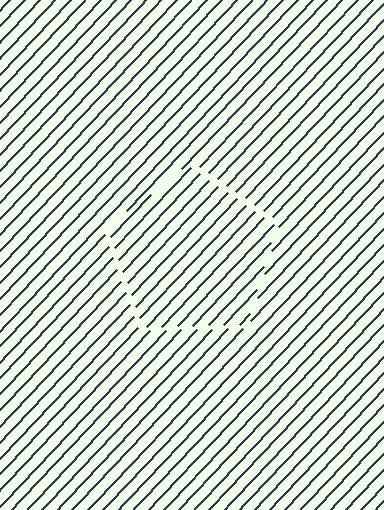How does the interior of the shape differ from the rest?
The interior of the shape contains the same grating, shifted by half a period — the contour is defined by the phase discontinuity where line-ends from the inner and outer gratings abut.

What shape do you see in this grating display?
An illusory pentagon. The interior of the shape contains the same grating, shifted by half a period — the contour is defined by the phase discontinuity where line-ends from the inner and outer gratings abut.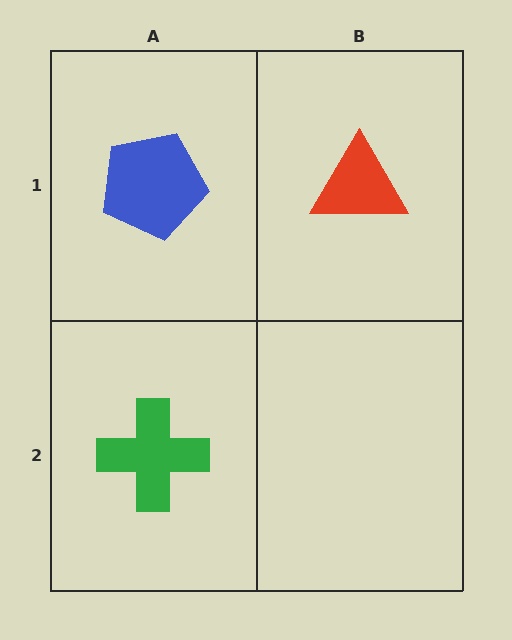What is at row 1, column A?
A blue pentagon.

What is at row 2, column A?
A green cross.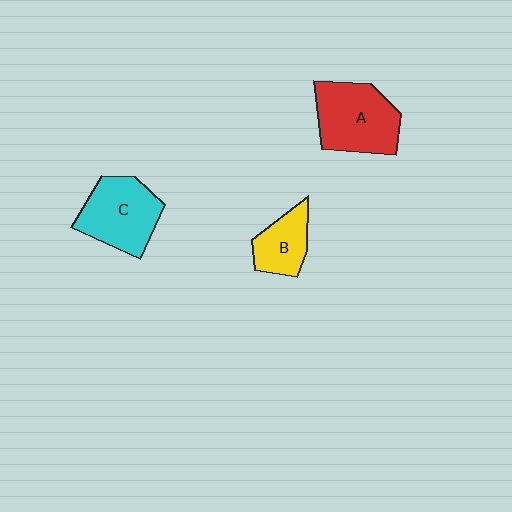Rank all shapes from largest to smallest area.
From largest to smallest: A (red), C (cyan), B (yellow).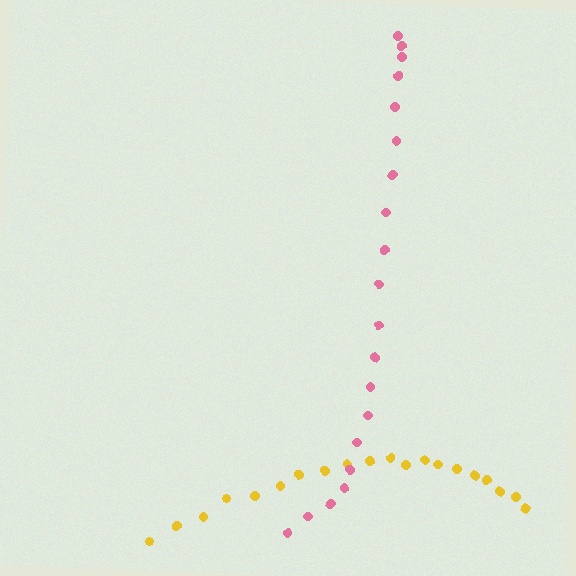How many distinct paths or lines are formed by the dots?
There are 2 distinct paths.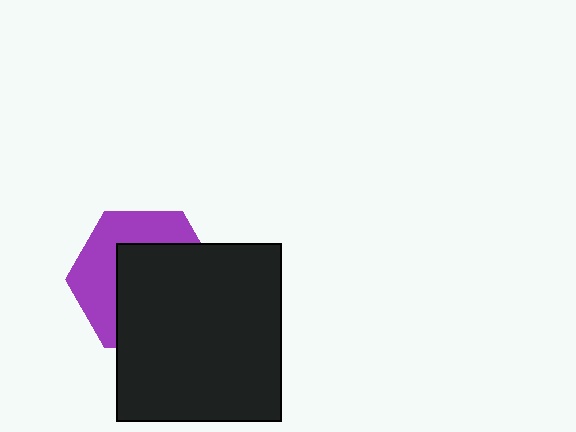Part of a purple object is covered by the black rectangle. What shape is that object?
It is a hexagon.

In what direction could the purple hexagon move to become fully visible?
The purple hexagon could move toward the upper-left. That would shift it out from behind the black rectangle entirely.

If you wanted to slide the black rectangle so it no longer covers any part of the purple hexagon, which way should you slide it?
Slide it toward the lower-right — that is the most direct way to separate the two shapes.